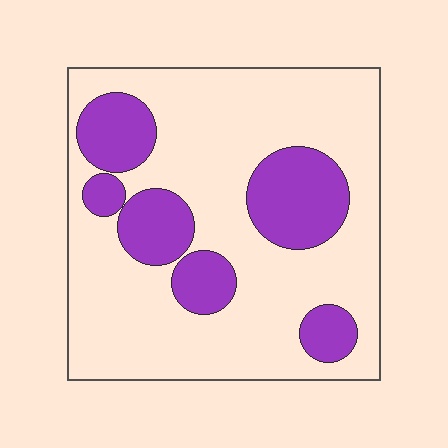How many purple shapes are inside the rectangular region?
6.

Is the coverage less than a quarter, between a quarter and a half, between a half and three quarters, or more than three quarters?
Between a quarter and a half.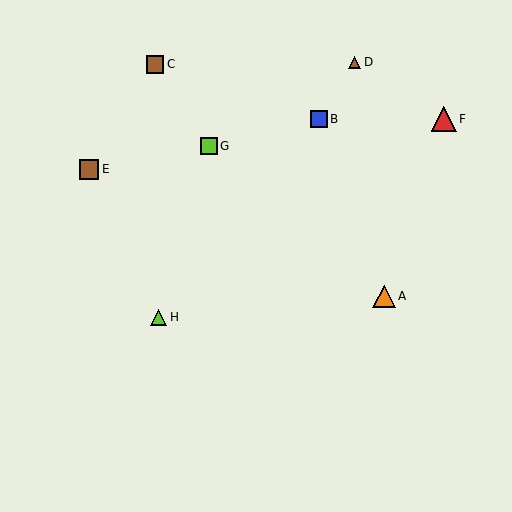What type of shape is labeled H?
Shape H is a lime triangle.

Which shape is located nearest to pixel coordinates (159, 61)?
The brown square (labeled C) at (155, 64) is nearest to that location.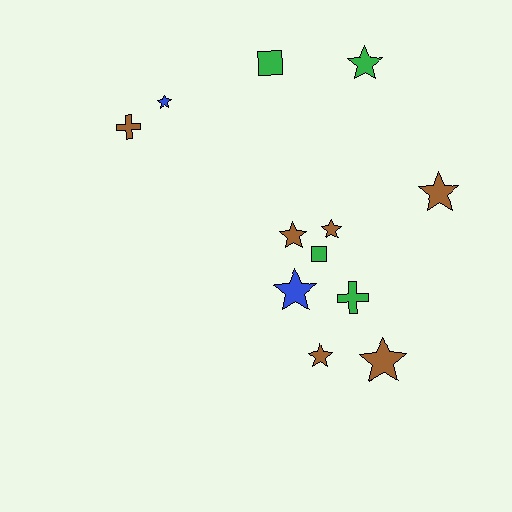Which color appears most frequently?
Brown, with 6 objects.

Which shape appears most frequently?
Star, with 8 objects.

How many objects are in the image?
There are 12 objects.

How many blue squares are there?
There are no blue squares.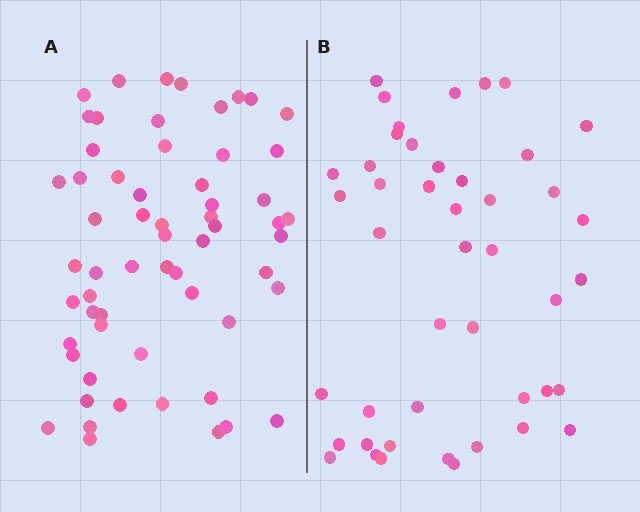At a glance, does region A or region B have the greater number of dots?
Region A (the left region) has more dots.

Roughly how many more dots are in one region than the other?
Region A has approximately 15 more dots than region B.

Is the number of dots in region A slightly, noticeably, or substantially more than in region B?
Region A has noticeably more, but not dramatically so. The ratio is roughly 1.3 to 1.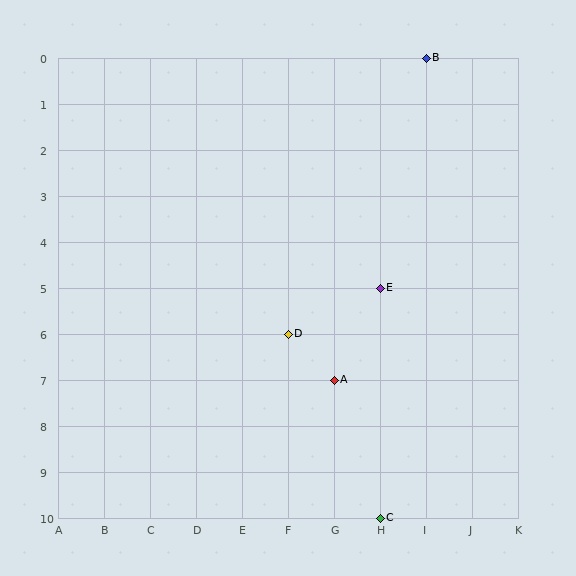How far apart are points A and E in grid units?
Points A and E are 1 column and 2 rows apart (about 2.2 grid units diagonally).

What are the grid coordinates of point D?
Point D is at grid coordinates (F, 6).